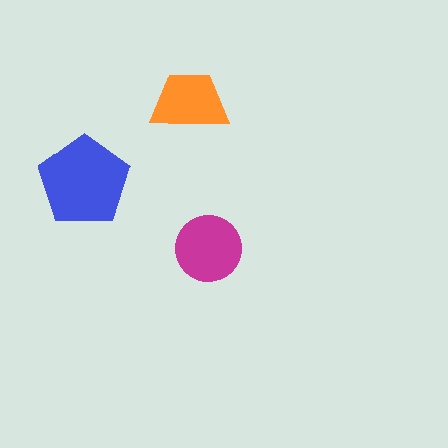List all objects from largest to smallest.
The blue pentagon, the magenta circle, the orange trapezoid.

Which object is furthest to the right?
The magenta circle is rightmost.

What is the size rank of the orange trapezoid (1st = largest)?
3rd.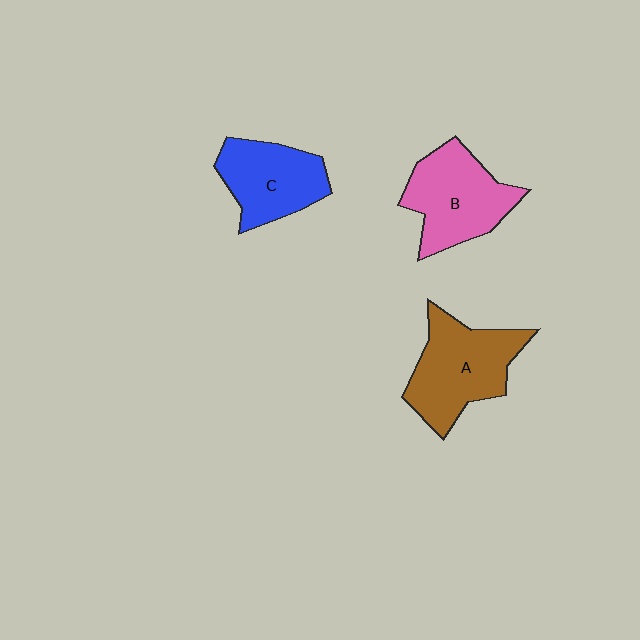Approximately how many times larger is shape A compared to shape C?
Approximately 1.2 times.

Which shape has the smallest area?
Shape C (blue).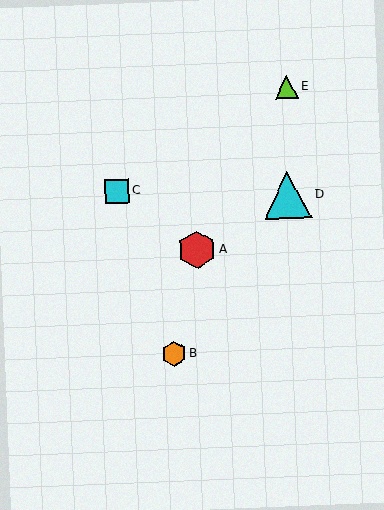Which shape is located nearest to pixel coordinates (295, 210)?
The cyan triangle (labeled D) at (288, 195) is nearest to that location.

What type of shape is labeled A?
Shape A is a red hexagon.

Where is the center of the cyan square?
The center of the cyan square is at (117, 191).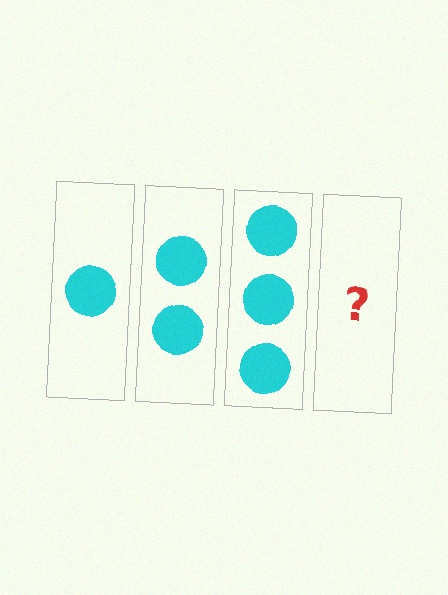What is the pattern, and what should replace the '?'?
The pattern is that each step adds one more circle. The '?' should be 4 circles.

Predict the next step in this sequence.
The next step is 4 circles.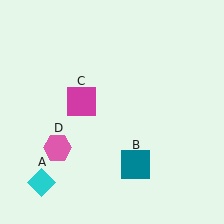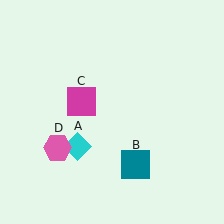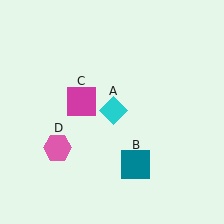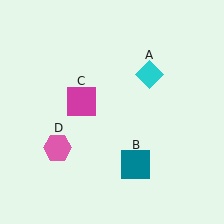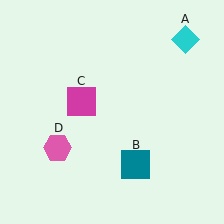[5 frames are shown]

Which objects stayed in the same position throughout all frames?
Teal square (object B) and magenta square (object C) and pink hexagon (object D) remained stationary.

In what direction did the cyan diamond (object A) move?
The cyan diamond (object A) moved up and to the right.